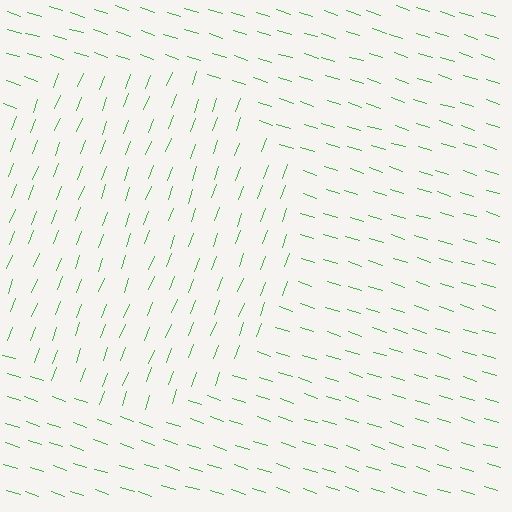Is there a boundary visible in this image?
Yes, there is a texture boundary formed by a change in line orientation.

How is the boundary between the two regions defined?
The boundary is defined purely by a change in line orientation (approximately 87 degrees difference). All lines are the same color and thickness.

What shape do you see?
I see a circle.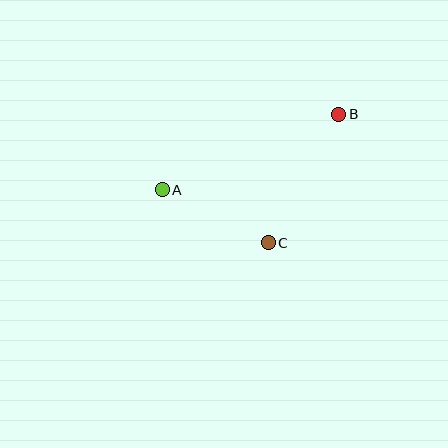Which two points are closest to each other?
Points A and C are closest to each other.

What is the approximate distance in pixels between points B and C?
The distance between B and C is approximately 147 pixels.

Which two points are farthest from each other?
Points A and B are farthest from each other.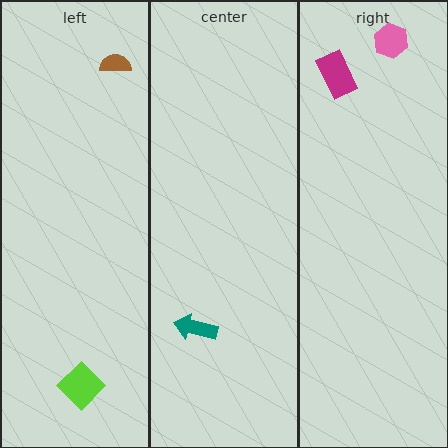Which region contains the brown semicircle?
The left region.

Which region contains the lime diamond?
The left region.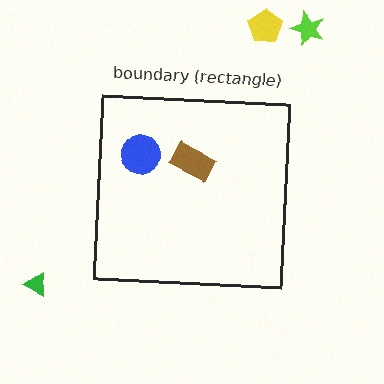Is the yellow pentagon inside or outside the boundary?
Outside.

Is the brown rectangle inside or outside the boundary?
Inside.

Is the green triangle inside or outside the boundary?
Outside.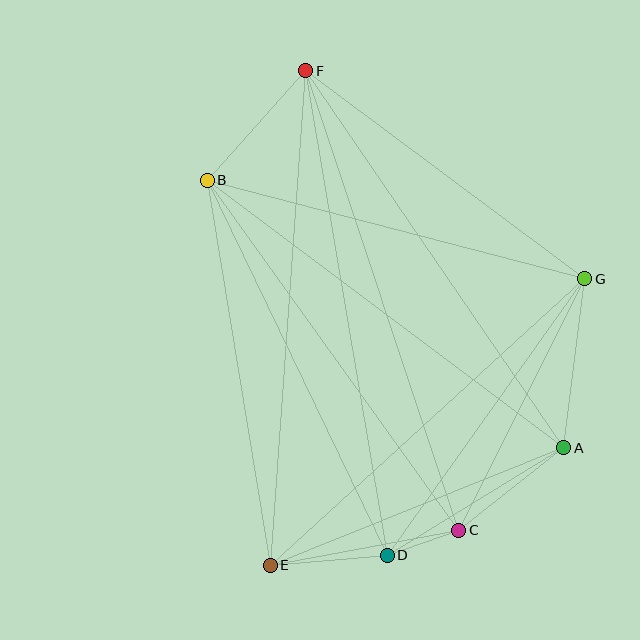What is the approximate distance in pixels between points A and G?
The distance between A and G is approximately 170 pixels.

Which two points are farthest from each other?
Points E and F are farthest from each other.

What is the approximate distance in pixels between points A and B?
The distance between A and B is approximately 446 pixels.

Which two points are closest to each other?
Points C and D are closest to each other.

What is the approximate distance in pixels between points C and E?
The distance between C and E is approximately 192 pixels.